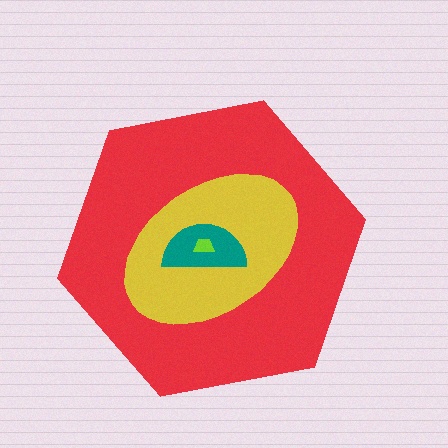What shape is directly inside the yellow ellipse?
The teal semicircle.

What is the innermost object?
The lime trapezoid.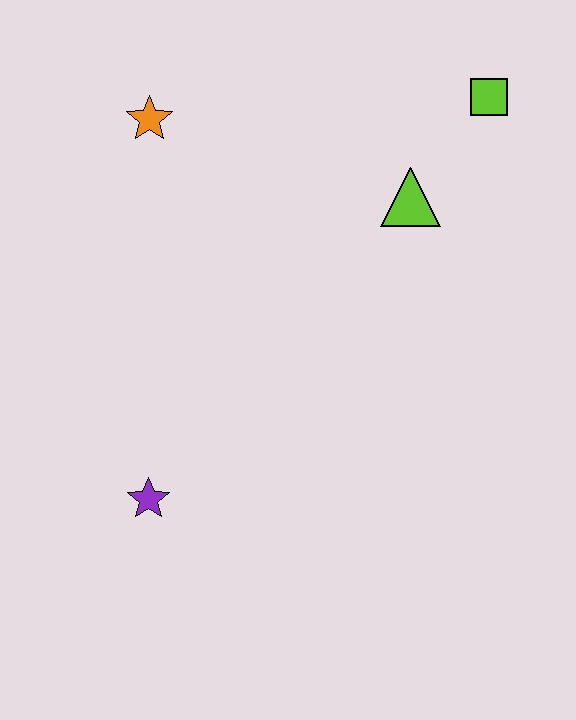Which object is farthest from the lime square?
The purple star is farthest from the lime square.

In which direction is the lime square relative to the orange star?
The lime square is to the right of the orange star.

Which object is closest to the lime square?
The lime triangle is closest to the lime square.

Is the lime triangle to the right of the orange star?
Yes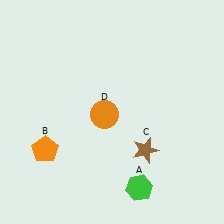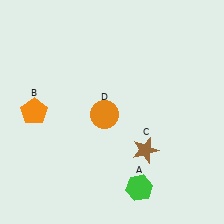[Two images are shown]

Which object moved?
The orange pentagon (B) moved up.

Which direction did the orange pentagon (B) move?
The orange pentagon (B) moved up.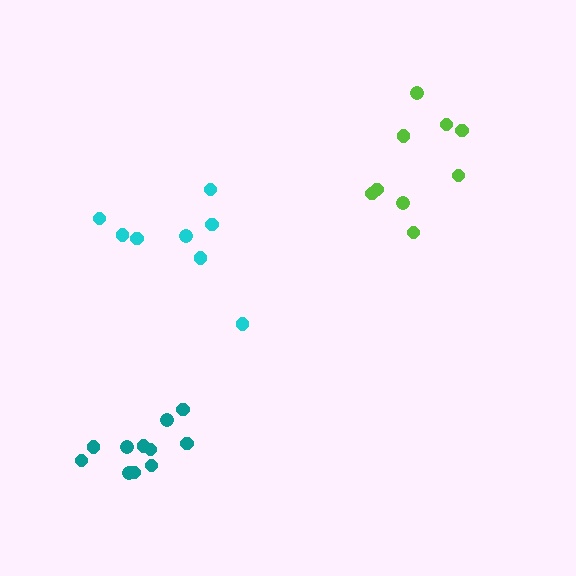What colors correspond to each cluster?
The clusters are colored: cyan, teal, lime.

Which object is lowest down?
The teal cluster is bottommost.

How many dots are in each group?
Group 1: 8 dots, Group 2: 11 dots, Group 3: 9 dots (28 total).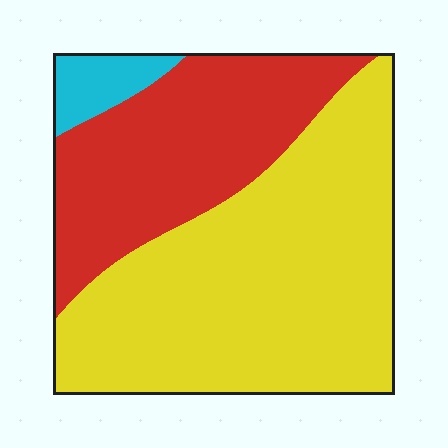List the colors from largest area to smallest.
From largest to smallest: yellow, red, cyan.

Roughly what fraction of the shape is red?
Red covers 34% of the shape.